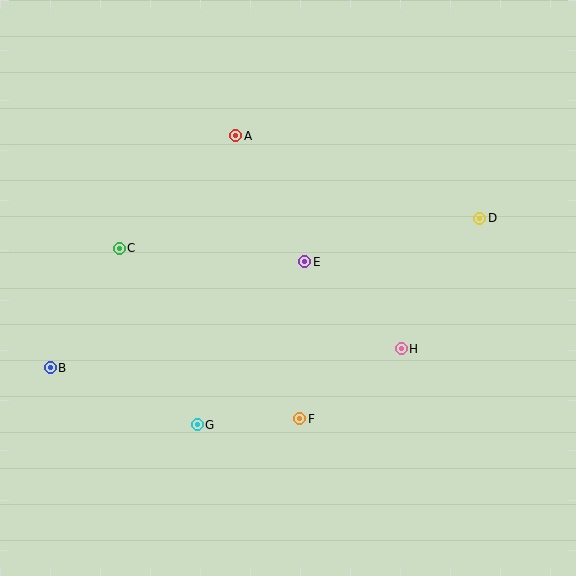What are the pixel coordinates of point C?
Point C is at (119, 248).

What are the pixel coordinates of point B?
Point B is at (50, 368).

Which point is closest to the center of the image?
Point E at (305, 262) is closest to the center.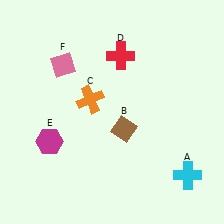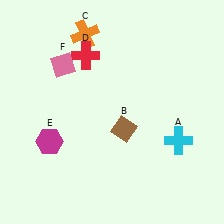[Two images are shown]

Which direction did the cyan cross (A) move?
The cyan cross (A) moved up.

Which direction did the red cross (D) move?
The red cross (D) moved left.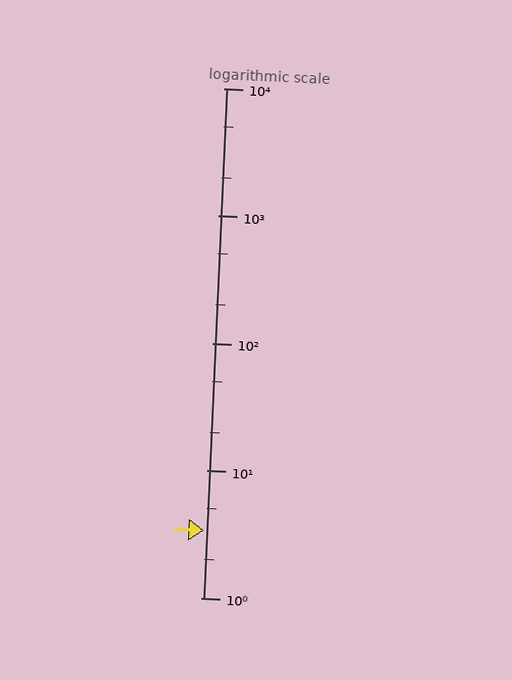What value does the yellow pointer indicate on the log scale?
The pointer indicates approximately 3.4.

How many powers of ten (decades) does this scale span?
The scale spans 4 decades, from 1 to 10000.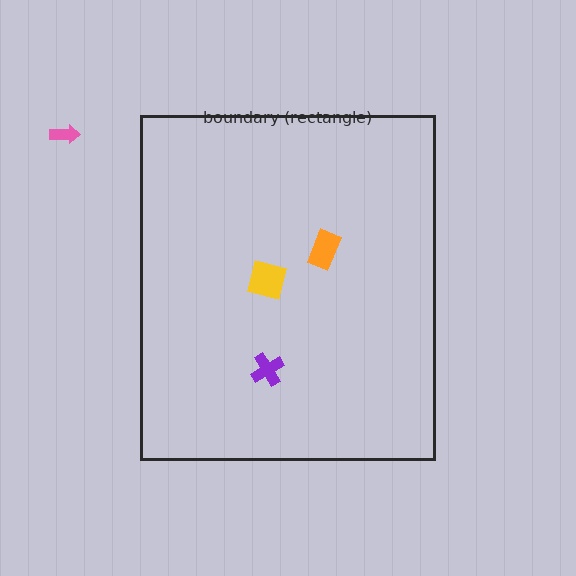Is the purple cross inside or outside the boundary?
Inside.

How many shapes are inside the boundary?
3 inside, 1 outside.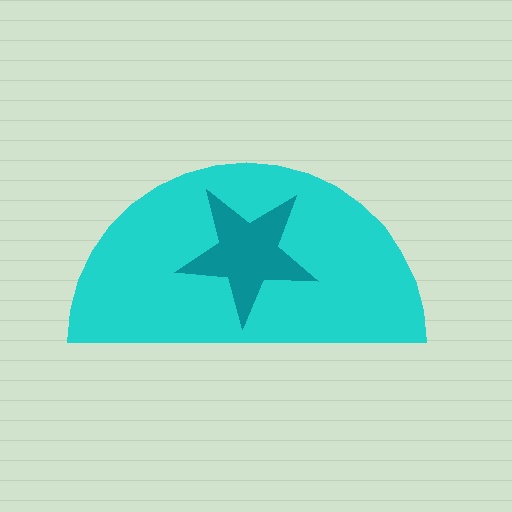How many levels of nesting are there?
2.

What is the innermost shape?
The teal star.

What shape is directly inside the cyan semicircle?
The teal star.